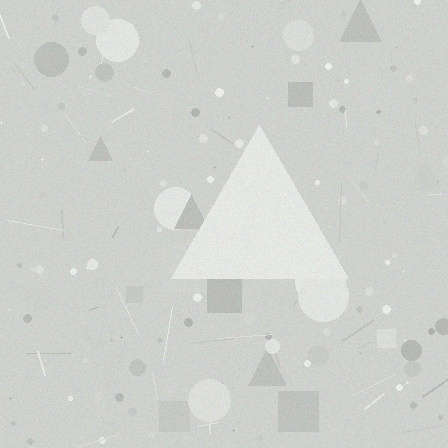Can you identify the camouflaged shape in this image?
The camouflaged shape is a triangle.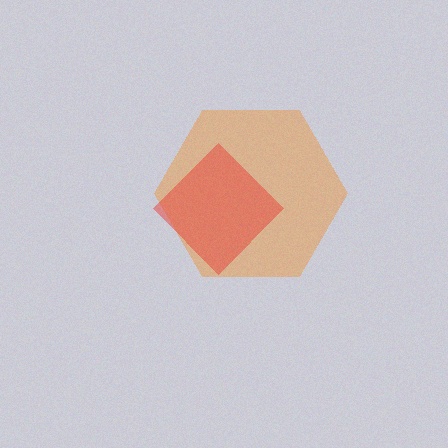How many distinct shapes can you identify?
There are 2 distinct shapes: an orange hexagon, a red diamond.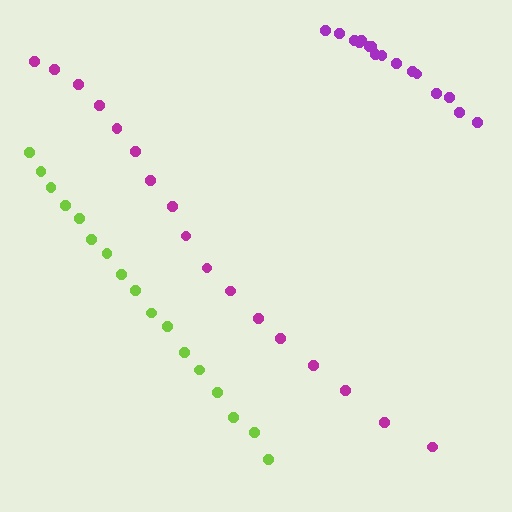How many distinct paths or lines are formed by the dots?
There are 3 distinct paths.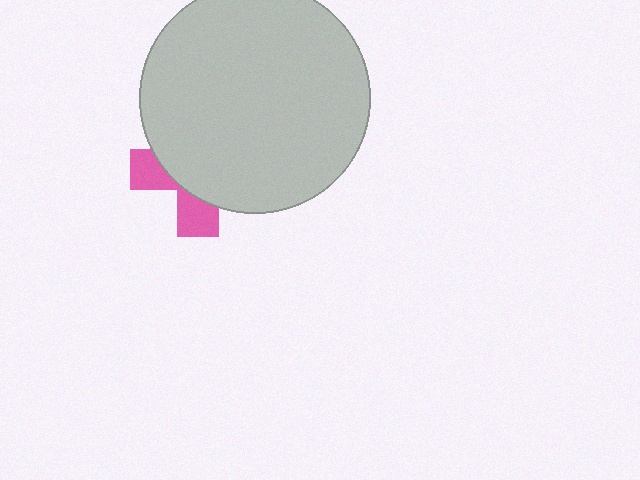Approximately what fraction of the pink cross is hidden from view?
Roughly 68% of the pink cross is hidden behind the light gray circle.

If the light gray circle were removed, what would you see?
You would see the complete pink cross.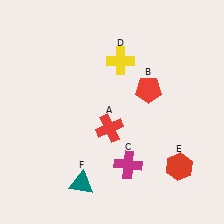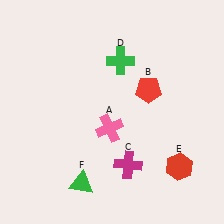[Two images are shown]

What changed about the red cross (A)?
In Image 1, A is red. In Image 2, it changed to pink.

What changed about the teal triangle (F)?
In Image 1, F is teal. In Image 2, it changed to green.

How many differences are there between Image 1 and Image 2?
There are 3 differences between the two images.